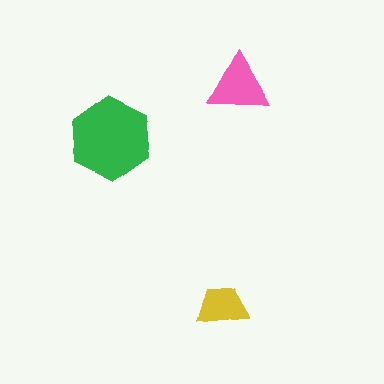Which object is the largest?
The green hexagon.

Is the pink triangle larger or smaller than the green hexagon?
Smaller.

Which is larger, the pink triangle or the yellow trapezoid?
The pink triangle.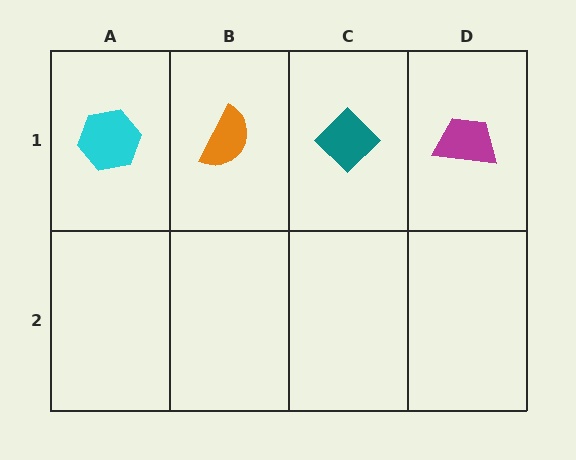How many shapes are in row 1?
4 shapes.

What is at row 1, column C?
A teal diamond.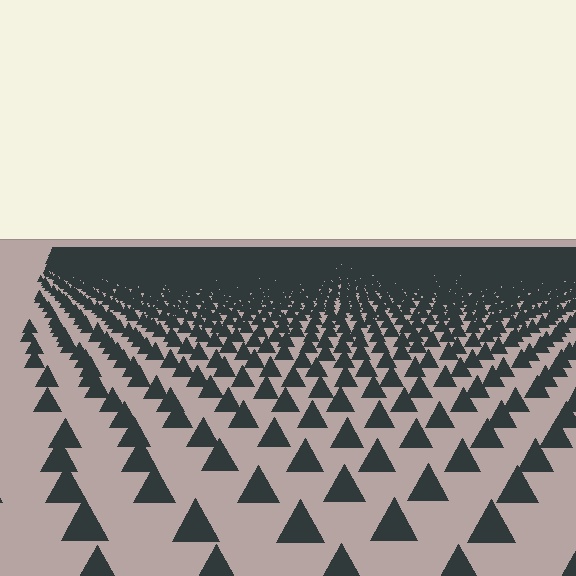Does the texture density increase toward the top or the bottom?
Density increases toward the top.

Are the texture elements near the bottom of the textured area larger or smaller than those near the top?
Larger. Near the bottom, elements are closer to the viewer and appear at a bigger on-screen size.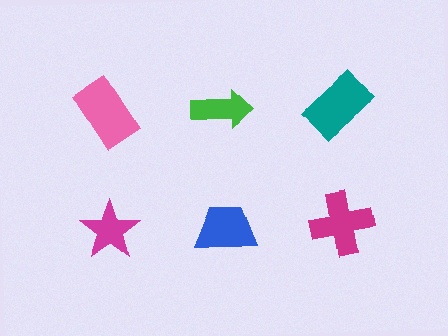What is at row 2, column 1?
A magenta star.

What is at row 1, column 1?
A pink rectangle.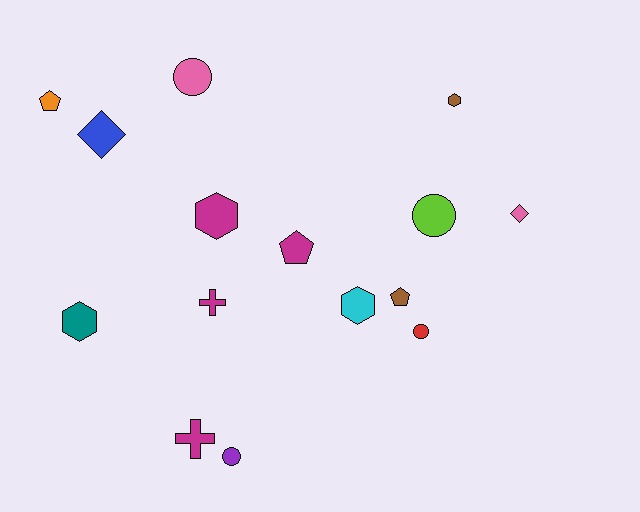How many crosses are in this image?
There are 2 crosses.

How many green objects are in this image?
There are no green objects.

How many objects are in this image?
There are 15 objects.